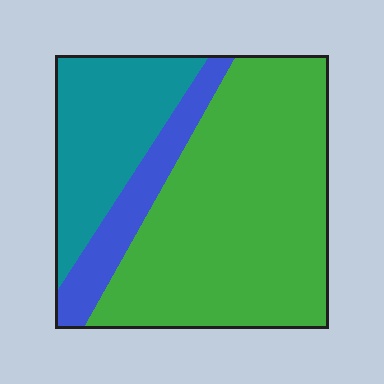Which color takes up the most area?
Green, at roughly 60%.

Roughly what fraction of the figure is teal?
Teal takes up about one quarter (1/4) of the figure.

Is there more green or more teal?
Green.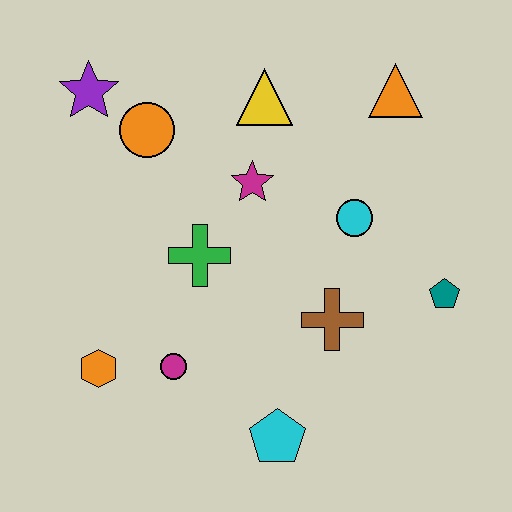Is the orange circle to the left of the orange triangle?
Yes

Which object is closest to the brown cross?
The cyan circle is closest to the brown cross.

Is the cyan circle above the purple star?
No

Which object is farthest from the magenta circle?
The orange triangle is farthest from the magenta circle.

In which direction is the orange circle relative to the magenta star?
The orange circle is to the left of the magenta star.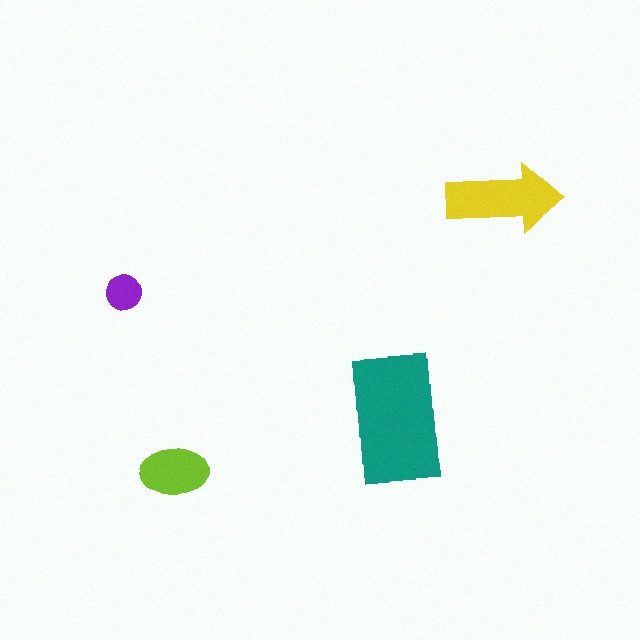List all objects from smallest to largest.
The purple circle, the lime ellipse, the yellow arrow, the teal rectangle.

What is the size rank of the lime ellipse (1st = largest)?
3rd.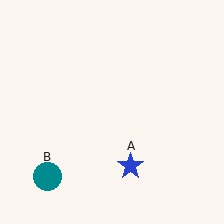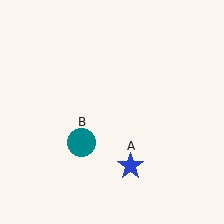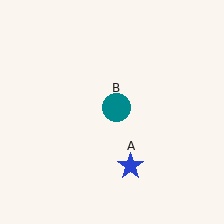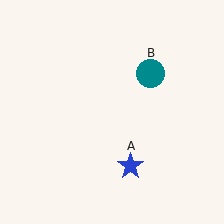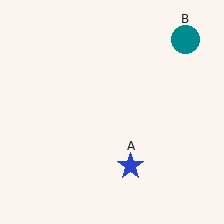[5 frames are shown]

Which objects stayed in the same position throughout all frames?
Blue star (object A) remained stationary.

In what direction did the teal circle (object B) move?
The teal circle (object B) moved up and to the right.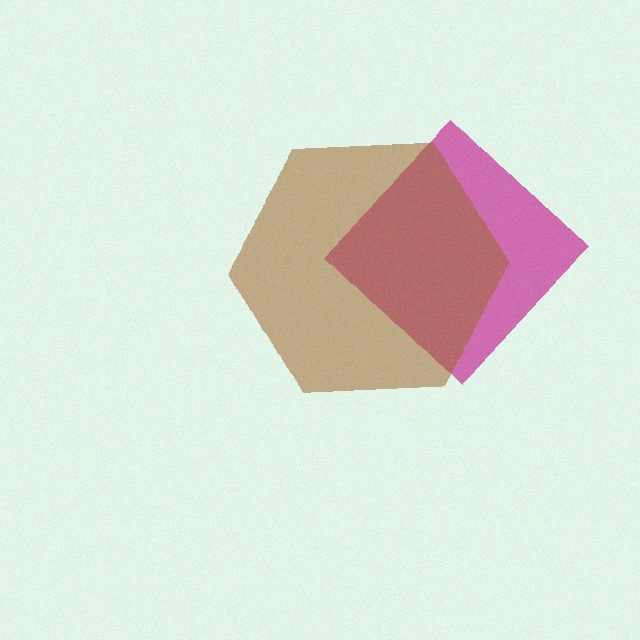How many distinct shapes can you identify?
There are 2 distinct shapes: a magenta diamond, a brown hexagon.